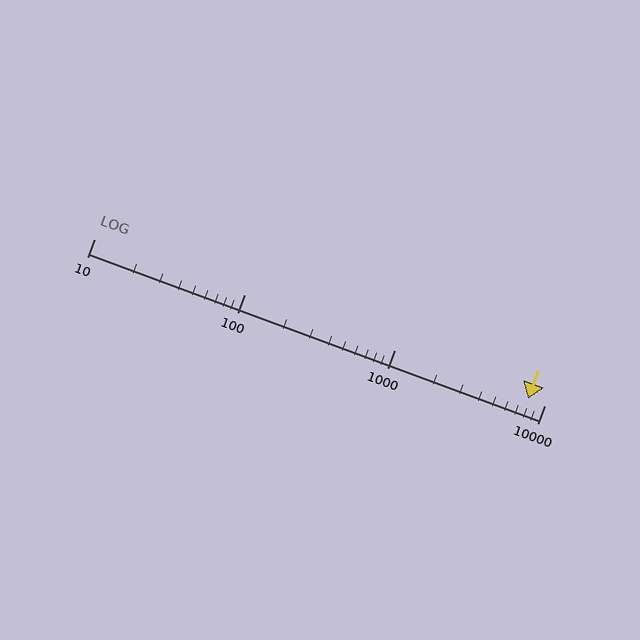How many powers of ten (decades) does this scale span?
The scale spans 3 decades, from 10 to 10000.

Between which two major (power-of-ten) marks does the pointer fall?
The pointer is between 1000 and 10000.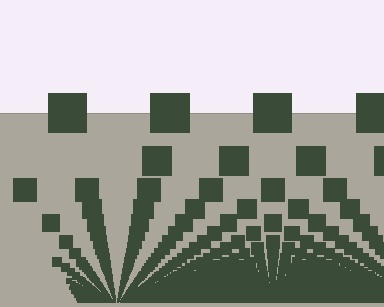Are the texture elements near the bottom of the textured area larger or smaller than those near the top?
Smaller. The gradient is inverted — elements near the bottom are smaller and denser.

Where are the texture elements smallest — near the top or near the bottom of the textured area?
Near the bottom.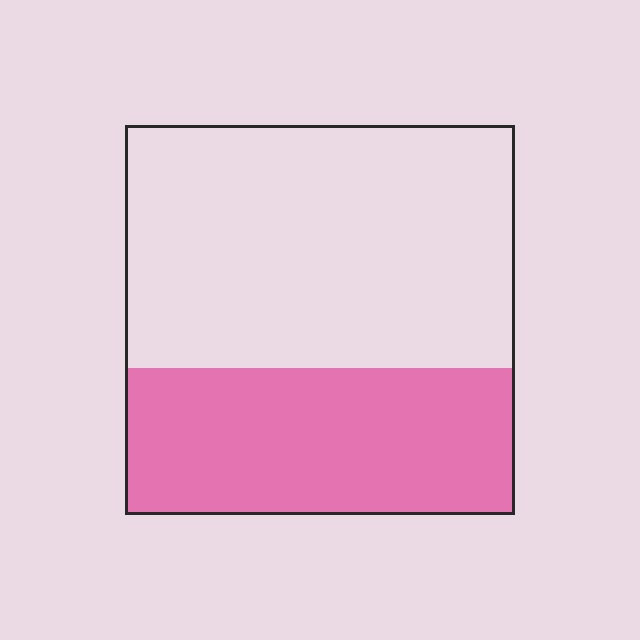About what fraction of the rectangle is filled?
About three eighths (3/8).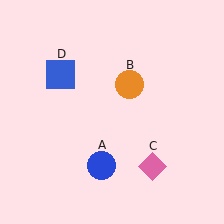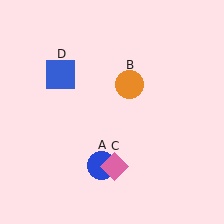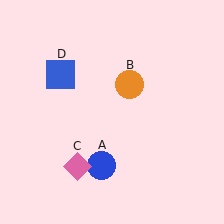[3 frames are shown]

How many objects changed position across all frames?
1 object changed position: pink diamond (object C).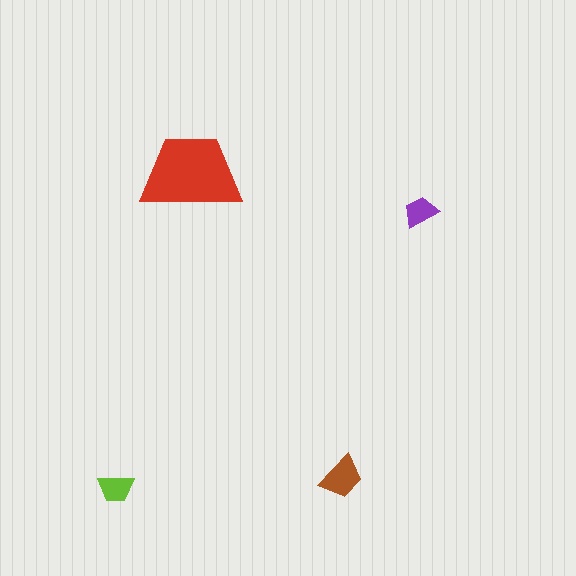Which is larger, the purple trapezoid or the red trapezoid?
The red one.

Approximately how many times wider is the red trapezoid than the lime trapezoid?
About 3 times wider.